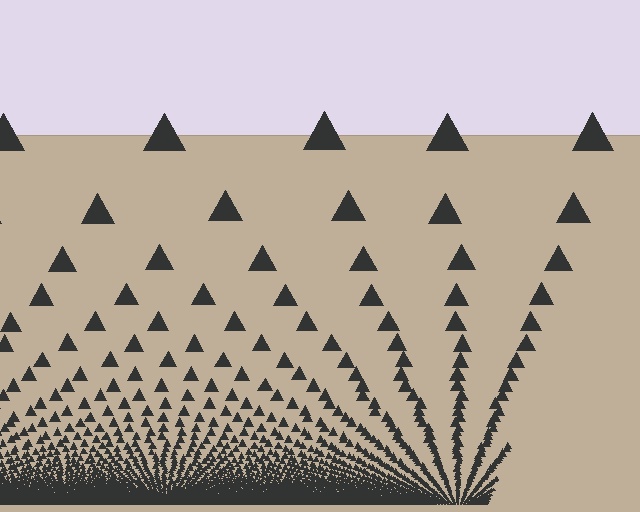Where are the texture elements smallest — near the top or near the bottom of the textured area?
Near the bottom.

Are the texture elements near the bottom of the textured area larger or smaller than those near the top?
Smaller. The gradient is inverted — elements near the bottom are smaller and denser.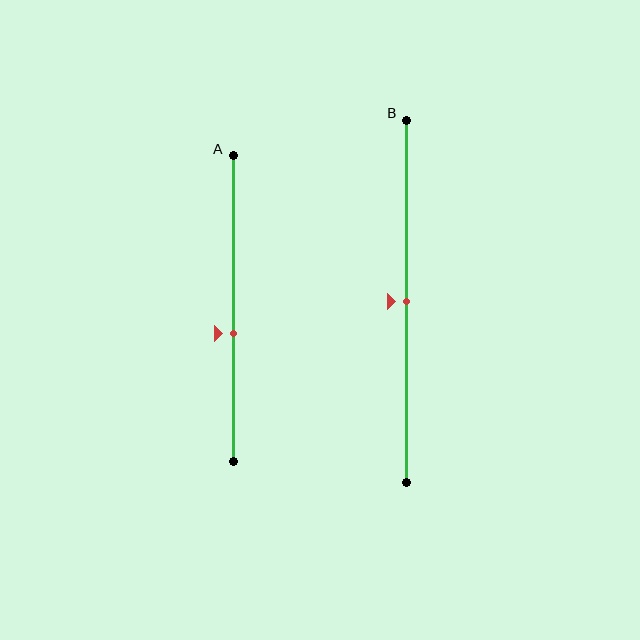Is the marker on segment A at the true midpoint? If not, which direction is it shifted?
No, the marker on segment A is shifted downward by about 8% of the segment length.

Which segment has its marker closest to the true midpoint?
Segment B has its marker closest to the true midpoint.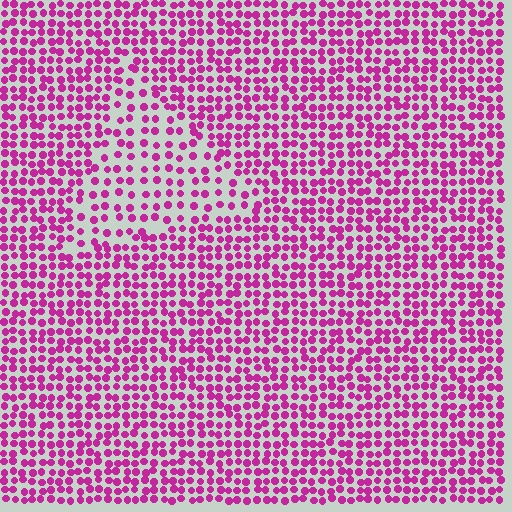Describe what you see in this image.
The image contains small magenta elements arranged at two different densities. A triangle-shaped region is visible where the elements are less densely packed than the surrounding area.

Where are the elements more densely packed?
The elements are more densely packed outside the triangle boundary.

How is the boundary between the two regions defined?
The boundary is defined by a change in element density (approximately 1.8x ratio). All elements are the same color, size, and shape.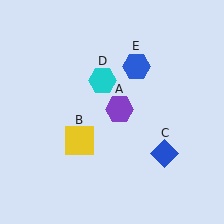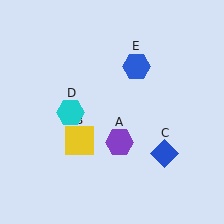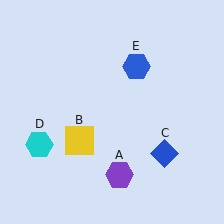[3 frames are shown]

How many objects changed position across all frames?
2 objects changed position: purple hexagon (object A), cyan hexagon (object D).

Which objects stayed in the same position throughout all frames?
Yellow square (object B) and blue diamond (object C) and blue hexagon (object E) remained stationary.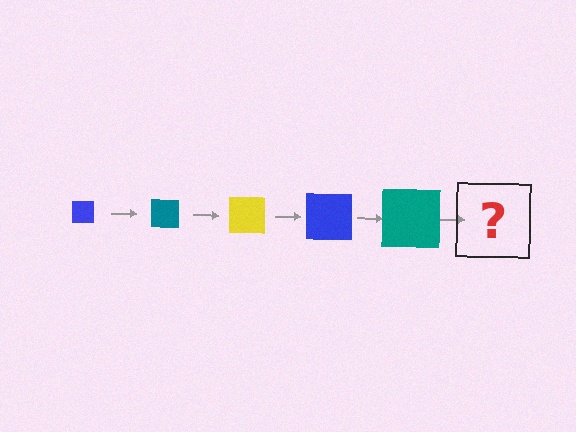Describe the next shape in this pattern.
It should be a yellow square, larger than the previous one.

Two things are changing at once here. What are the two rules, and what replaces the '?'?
The two rules are that the square grows larger each step and the color cycles through blue, teal, and yellow. The '?' should be a yellow square, larger than the previous one.